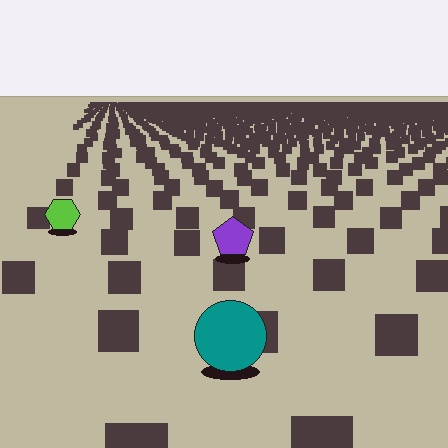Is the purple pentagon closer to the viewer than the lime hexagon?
Yes. The purple pentagon is closer — you can tell from the texture gradient: the ground texture is coarser near it.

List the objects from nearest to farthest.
From nearest to farthest: the teal circle, the purple pentagon, the lime hexagon.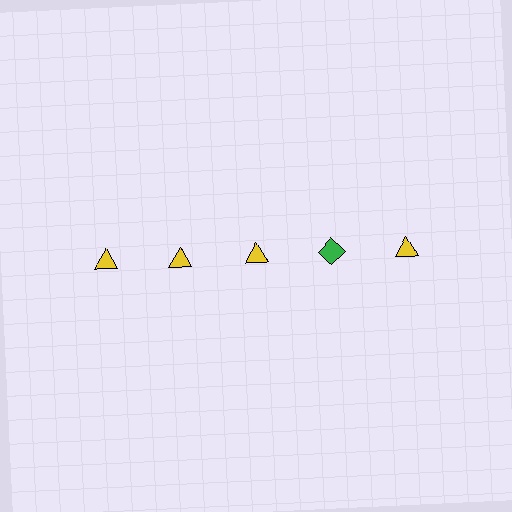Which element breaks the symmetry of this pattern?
The green diamond in the top row, second from right column breaks the symmetry. All other shapes are yellow triangles.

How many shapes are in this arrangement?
There are 5 shapes arranged in a grid pattern.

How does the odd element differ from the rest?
It differs in both color (green instead of yellow) and shape (diamond instead of triangle).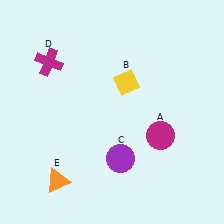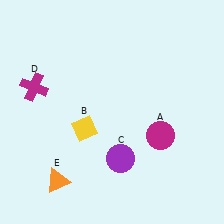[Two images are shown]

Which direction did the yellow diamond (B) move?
The yellow diamond (B) moved down.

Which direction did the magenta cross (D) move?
The magenta cross (D) moved down.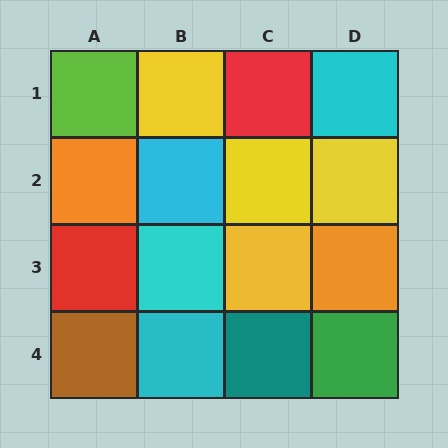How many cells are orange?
2 cells are orange.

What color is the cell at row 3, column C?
Yellow.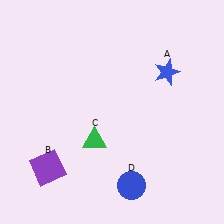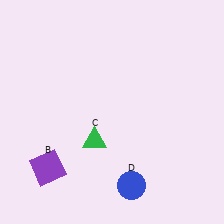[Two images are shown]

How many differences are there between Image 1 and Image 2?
There is 1 difference between the two images.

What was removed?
The blue star (A) was removed in Image 2.